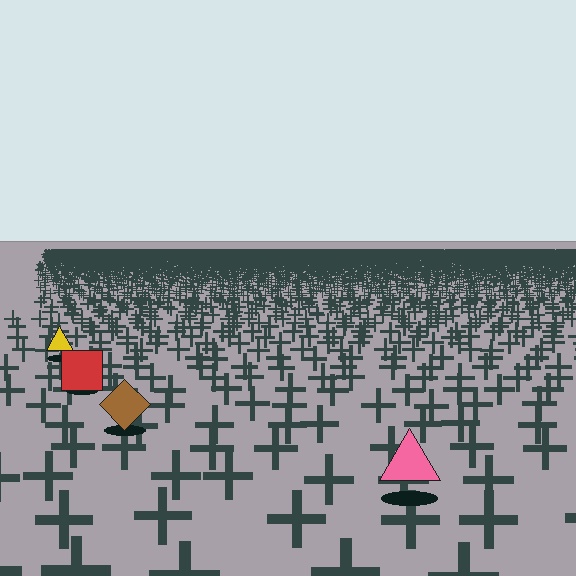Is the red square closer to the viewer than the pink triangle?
No. The pink triangle is closer — you can tell from the texture gradient: the ground texture is coarser near it.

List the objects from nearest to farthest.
From nearest to farthest: the pink triangle, the brown diamond, the red square, the yellow triangle.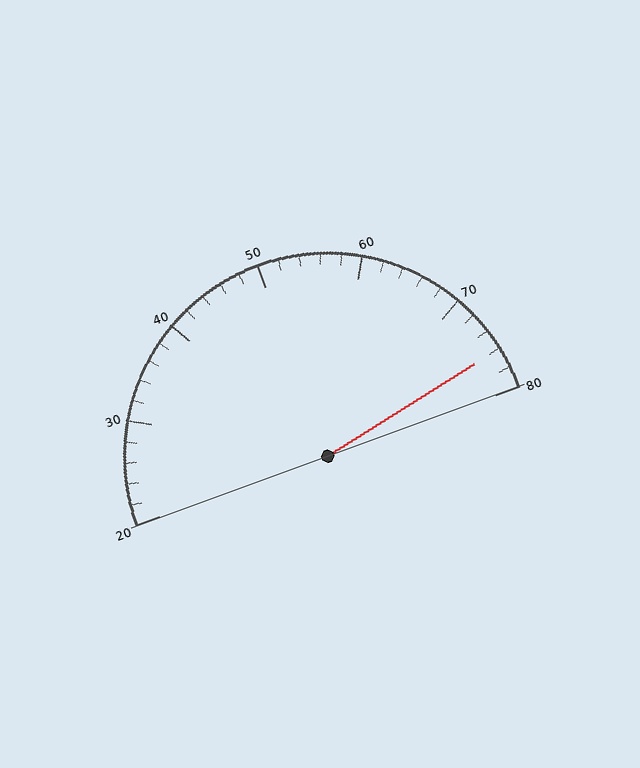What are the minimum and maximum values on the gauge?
The gauge ranges from 20 to 80.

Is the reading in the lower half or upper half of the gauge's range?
The reading is in the upper half of the range (20 to 80).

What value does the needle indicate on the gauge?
The needle indicates approximately 76.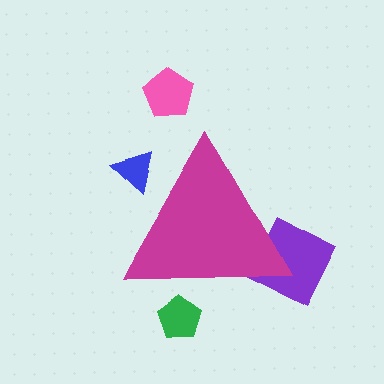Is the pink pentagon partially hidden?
No, the pink pentagon is fully visible.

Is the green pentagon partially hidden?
Yes, the green pentagon is partially hidden behind the magenta triangle.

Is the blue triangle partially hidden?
Yes, the blue triangle is partially hidden behind the magenta triangle.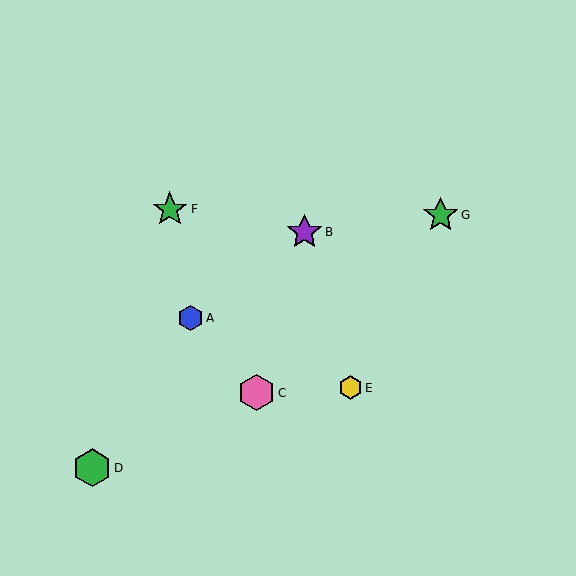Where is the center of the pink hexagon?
The center of the pink hexagon is at (257, 393).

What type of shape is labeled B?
Shape B is a purple star.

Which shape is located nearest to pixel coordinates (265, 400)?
The pink hexagon (labeled C) at (257, 393) is nearest to that location.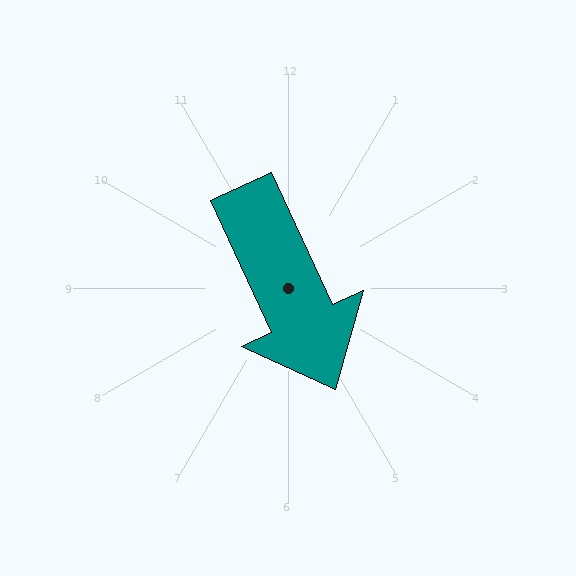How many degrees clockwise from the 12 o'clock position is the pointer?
Approximately 155 degrees.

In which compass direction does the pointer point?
Southeast.